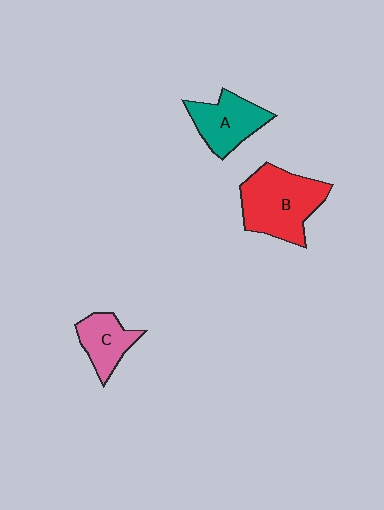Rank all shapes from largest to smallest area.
From largest to smallest: B (red), A (teal), C (pink).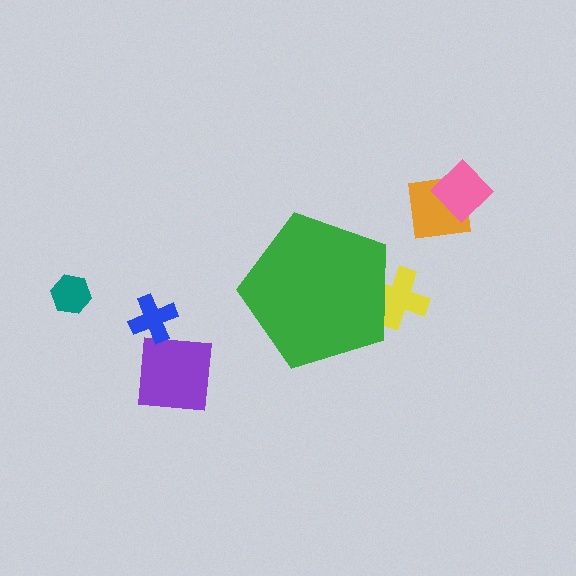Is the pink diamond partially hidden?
No, the pink diamond is fully visible.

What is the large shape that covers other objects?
A green pentagon.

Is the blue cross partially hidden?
No, the blue cross is fully visible.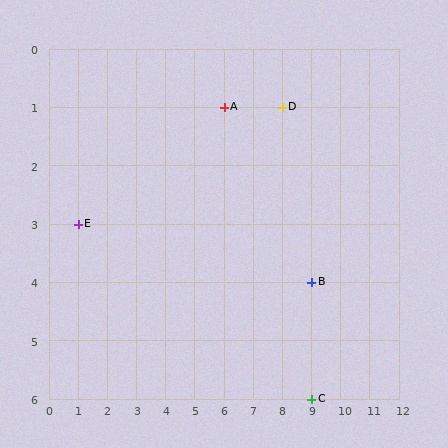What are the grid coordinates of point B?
Point B is at grid coordinates (9, 4).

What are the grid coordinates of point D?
Point D is at grid coordinates (8, 1).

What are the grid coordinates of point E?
Point E is at grid coordinates (1, 3).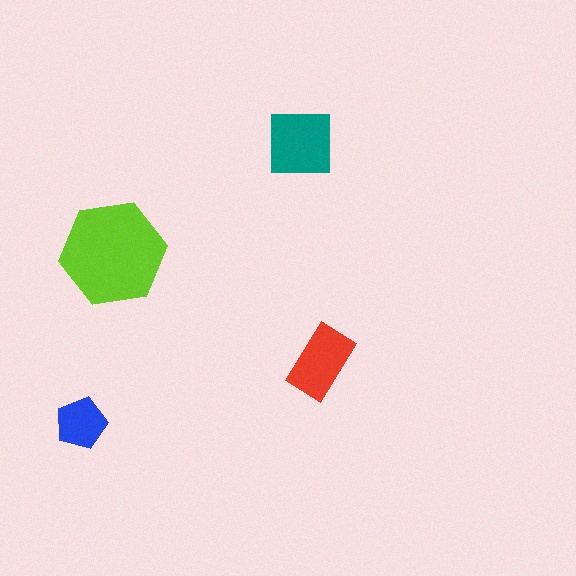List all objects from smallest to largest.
The blue pentagon, the red rectangle, the teal square, the lime hexagon.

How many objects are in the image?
There are 4 objects in the image.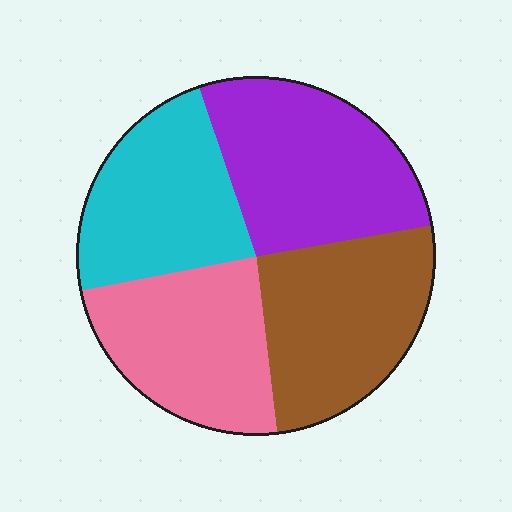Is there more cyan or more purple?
Purple.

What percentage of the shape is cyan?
Cyan covers roughly 25% of the shape.